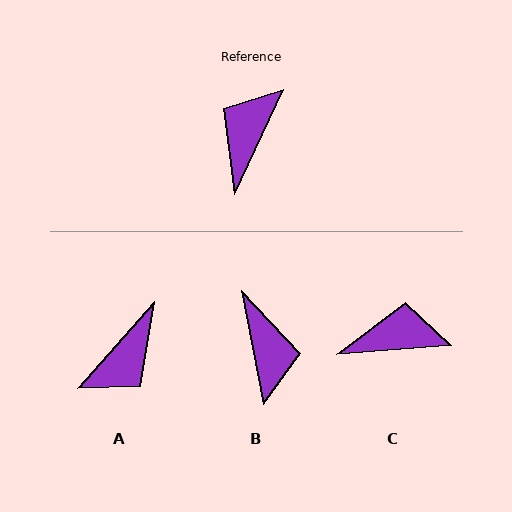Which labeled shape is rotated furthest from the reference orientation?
A, about 164 degrees away.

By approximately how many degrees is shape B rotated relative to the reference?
Approximately 144 degrees clockwise.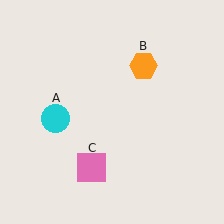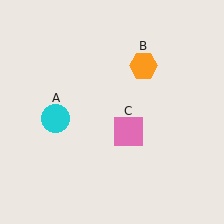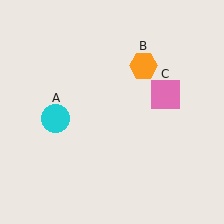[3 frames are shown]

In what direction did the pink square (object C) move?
The pink square (object C) moved up and to the right.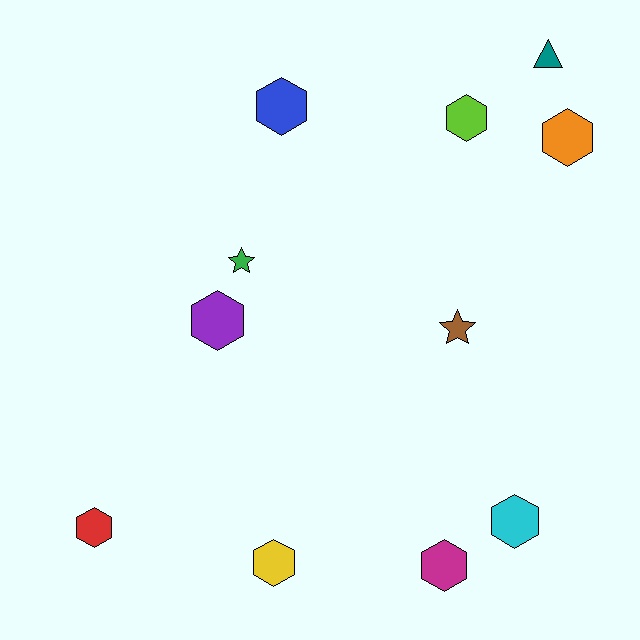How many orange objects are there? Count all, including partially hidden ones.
There is 1 orange object.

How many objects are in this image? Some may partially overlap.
There are 11 objects.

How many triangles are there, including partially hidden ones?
There is 1 triangle.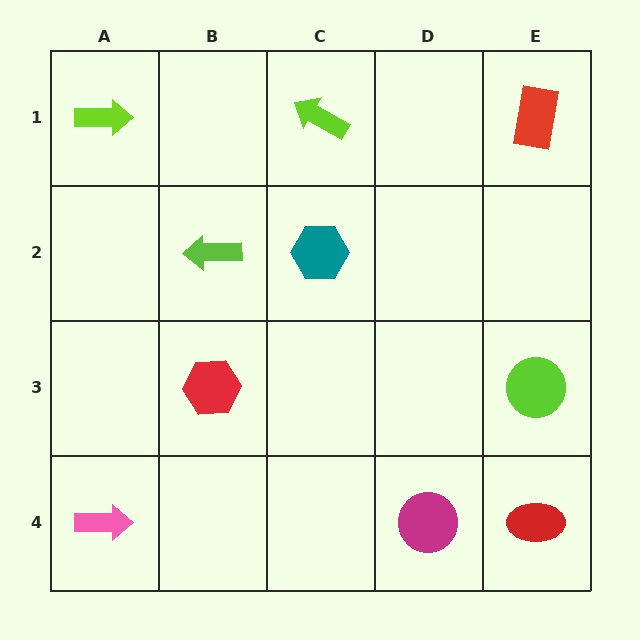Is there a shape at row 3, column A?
No, that cell is empty.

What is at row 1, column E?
A red rectangle.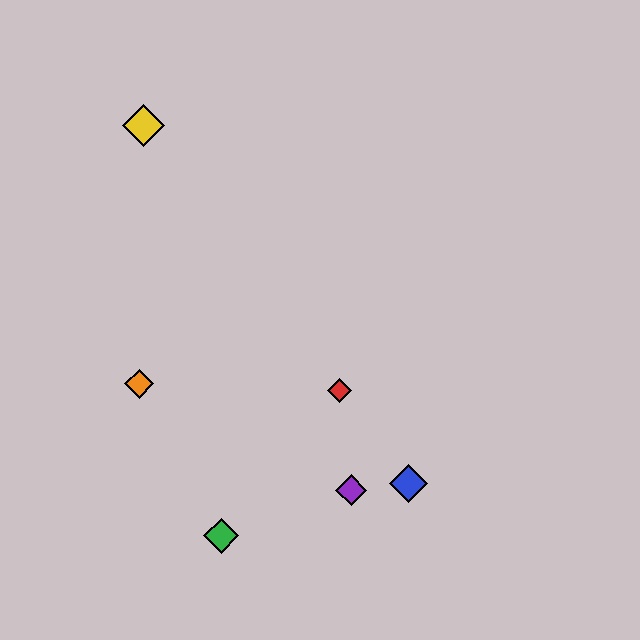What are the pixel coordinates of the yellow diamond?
The yellow diamond is at (143, 125).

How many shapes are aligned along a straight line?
3 shapes (the red diamond, the blue diamond, the yellow diamond) are aligned along a straight line.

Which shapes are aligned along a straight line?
The red diamond, the blue diamond, the yellow diamond are aligned along a straight line.